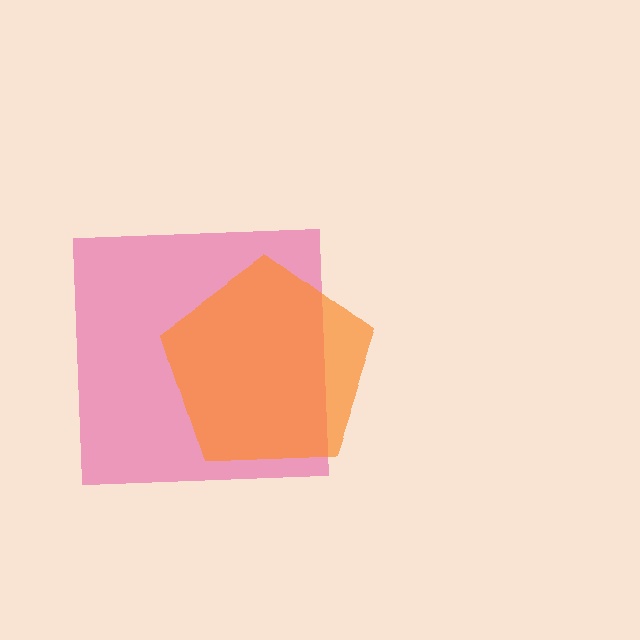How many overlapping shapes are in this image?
There are 2 overlapping shapes in the image.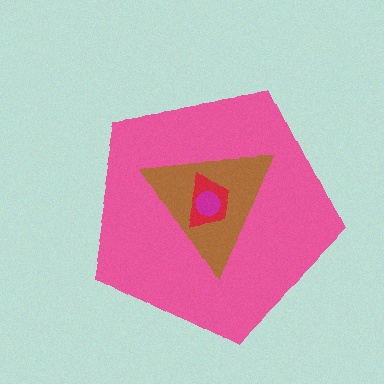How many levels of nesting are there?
4.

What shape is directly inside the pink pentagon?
The brown triangle.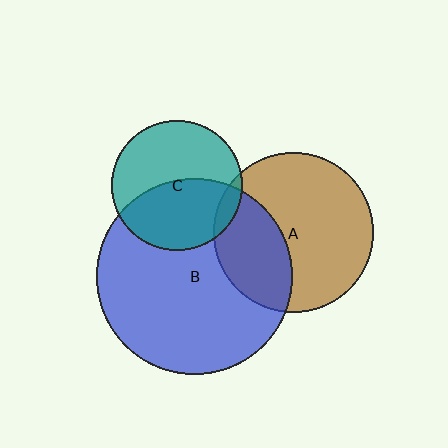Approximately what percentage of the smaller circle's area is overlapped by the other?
Approximately 35%.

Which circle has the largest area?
Circle B (blue).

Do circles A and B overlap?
Yes.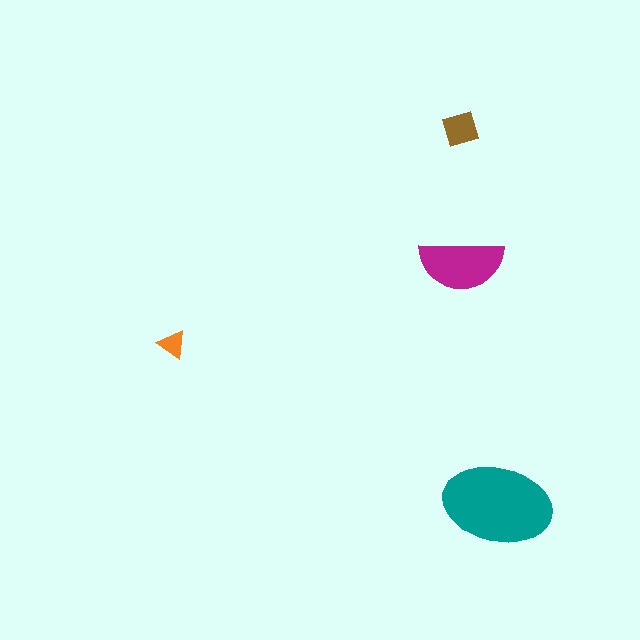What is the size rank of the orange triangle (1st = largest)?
4th.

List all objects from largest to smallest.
The teal ellipse, the magenta semicircle, the brown diamond, the orange triangle.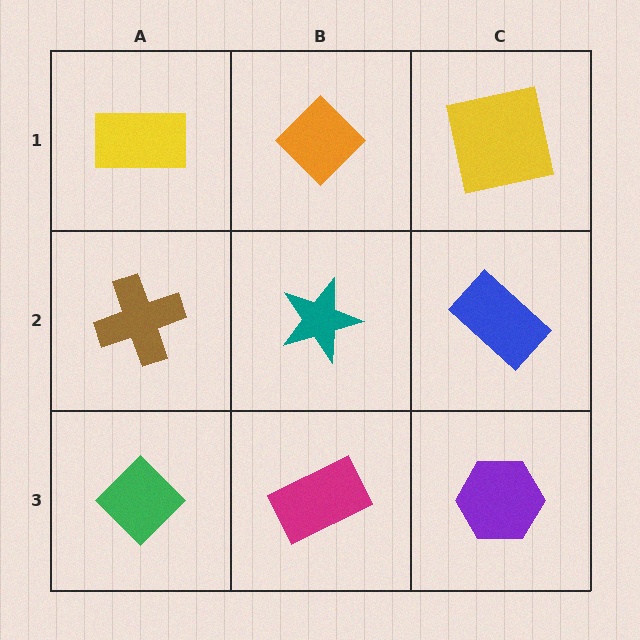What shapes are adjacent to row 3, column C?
A blue rectangle (row 2, column C), a magenta rectangle (row 3, column B).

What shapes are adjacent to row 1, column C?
A blue rectangle (row 2, column C), an orange diamond (row 1, column B).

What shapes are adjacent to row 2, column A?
A yellow rectangle (row 1, column A), a green diamond (row 3, column A), a teal star (row 2, column B).